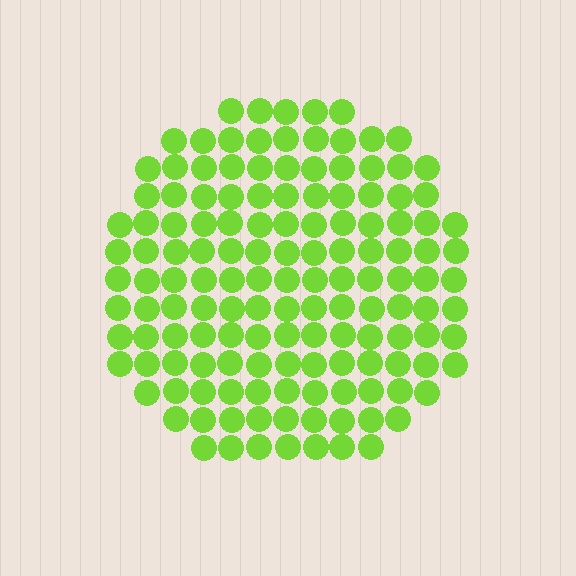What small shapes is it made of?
It is made of small circles.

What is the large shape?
The large shape is a circle.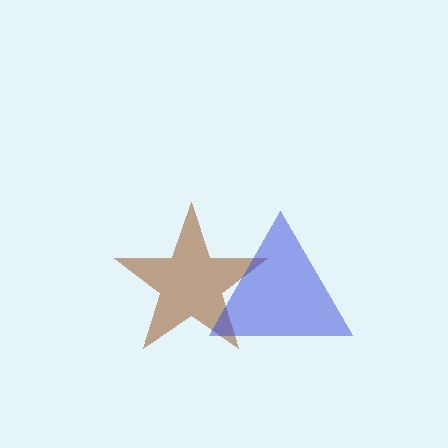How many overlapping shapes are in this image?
There are 2 overlapping shapes in the image.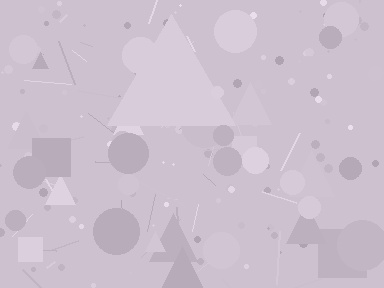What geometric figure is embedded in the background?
A triangle is embedded in the background.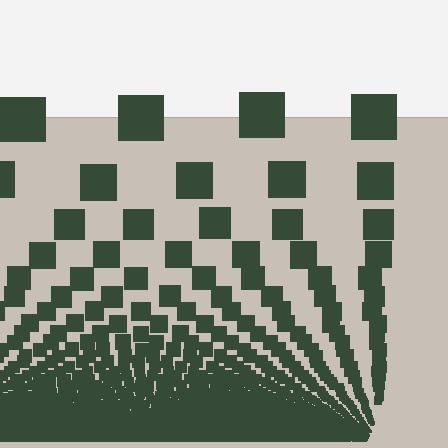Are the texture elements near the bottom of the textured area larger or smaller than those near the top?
Smaller. The gradient is inverted — elements near the bottom are smaller and denser.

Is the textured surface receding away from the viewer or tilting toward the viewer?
The surface appears to tilt toward the viewer. Texture elements get larger and sparser toward the top.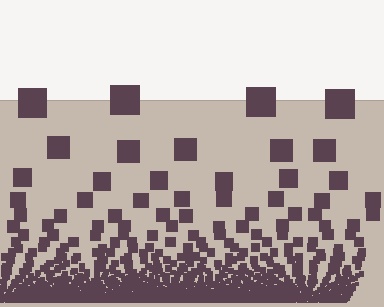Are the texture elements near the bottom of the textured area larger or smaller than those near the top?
Smaller. The gradient is inverted — elements near the bottom are smaller and denser.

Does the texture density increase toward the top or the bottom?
Density increases toward the bottom.